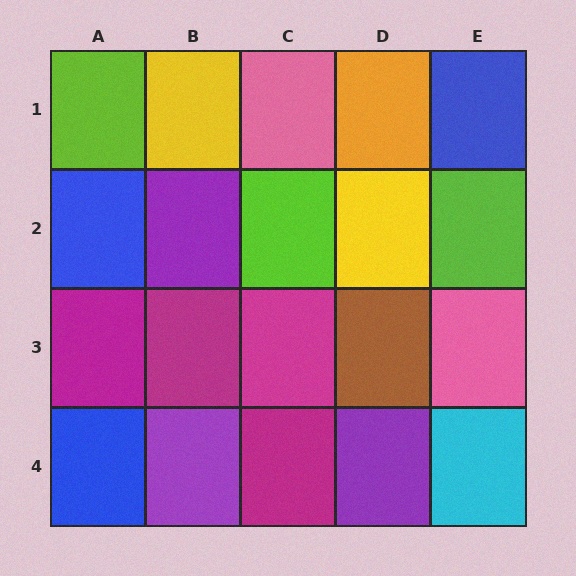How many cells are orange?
1 cell is orange.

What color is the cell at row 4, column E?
Cyan.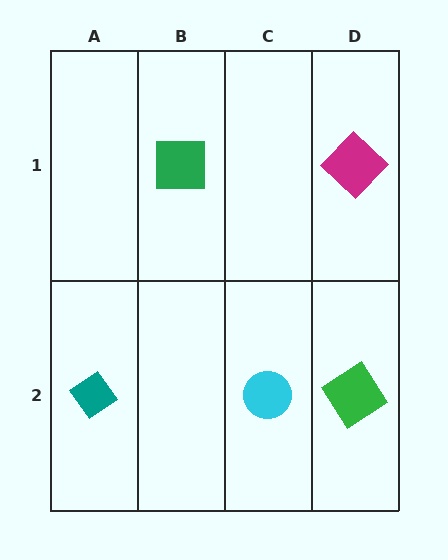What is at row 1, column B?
A green square.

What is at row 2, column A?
A teal diamond.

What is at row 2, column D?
A green diamond.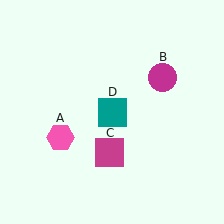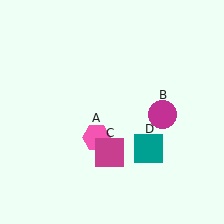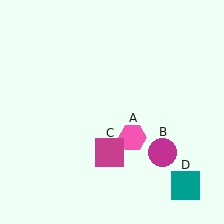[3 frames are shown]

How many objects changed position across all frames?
3 objects changed position: pink hexagon (object A), magenta circle (object B), teal square (object D).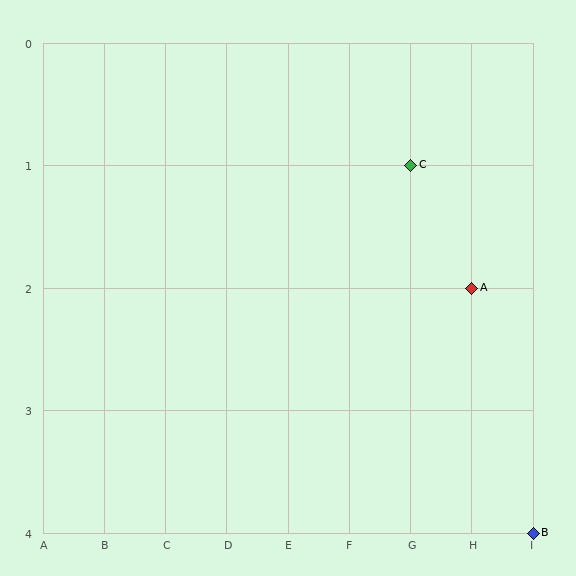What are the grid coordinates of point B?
Point B is at grid coordinates (I, 4).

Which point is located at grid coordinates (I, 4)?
Point B is at (I, 4).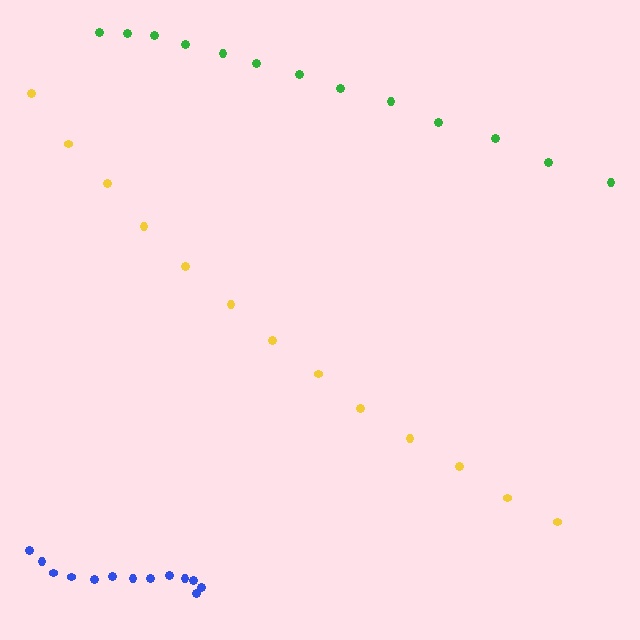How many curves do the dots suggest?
There are 3 distinct paths.